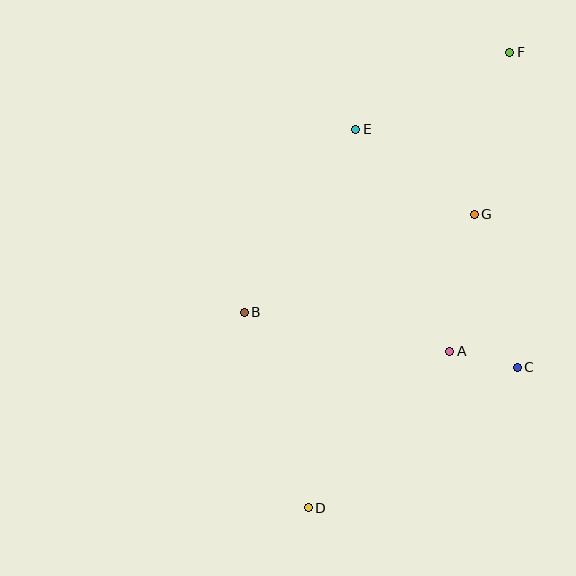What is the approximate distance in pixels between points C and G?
The distance between C and G is approximately 159 pixels.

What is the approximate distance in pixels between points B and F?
The distance between B and F is approximately 371 pixels.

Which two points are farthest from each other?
Points D and F are farthest from each other.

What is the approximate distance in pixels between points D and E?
The distance between D and E is approximately 381 pixels.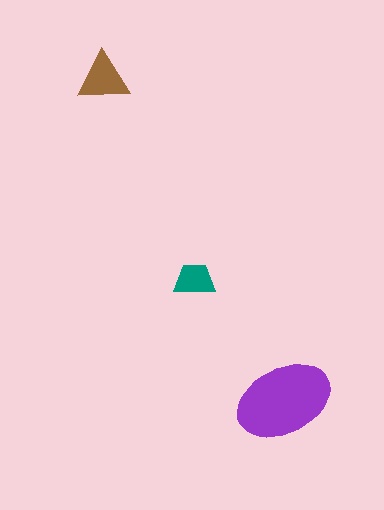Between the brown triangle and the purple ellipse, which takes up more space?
The purple ellipse.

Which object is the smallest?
The teal trapezoid.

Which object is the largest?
The purple ellipse.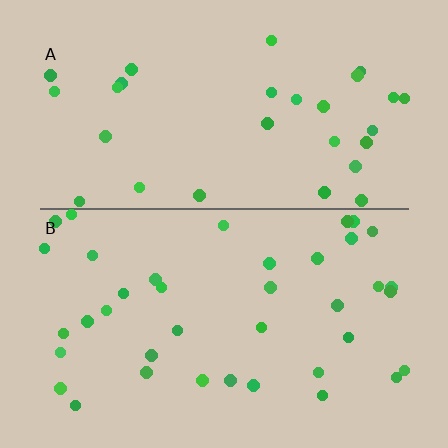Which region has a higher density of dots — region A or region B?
B (the bottom).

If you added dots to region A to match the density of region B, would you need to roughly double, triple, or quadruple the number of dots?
Approximately double.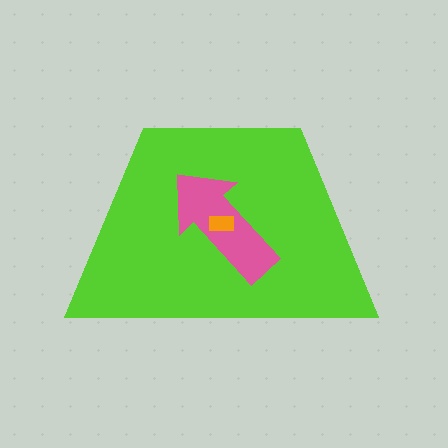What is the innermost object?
The orange rectangle.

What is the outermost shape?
The lime trapezoid.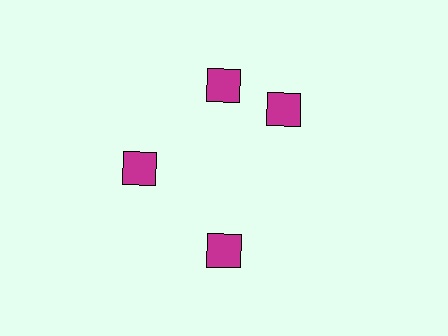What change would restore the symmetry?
The symmetry would be restored by rotating it back into even spacing with its neighbors so that all 4 diamonds sit at equal angles and equal distance from the center.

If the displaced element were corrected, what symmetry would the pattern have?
It would have 4-fold rotational symmetry — the pattern would map onto itself every 90 degrees.